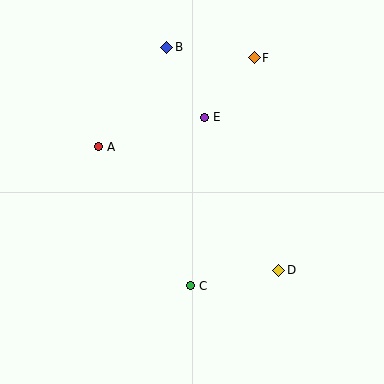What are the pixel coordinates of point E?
Point E is at (205, 117).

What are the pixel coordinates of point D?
Point D is at (279, 270).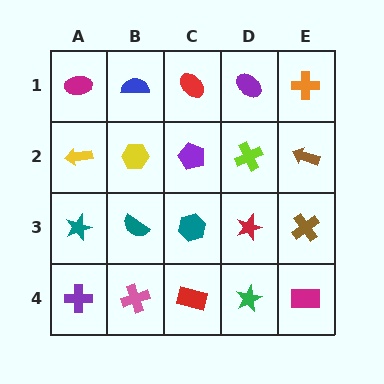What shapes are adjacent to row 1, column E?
A brown arrow (row 2, column E), a purple ellipse (row 1, column D).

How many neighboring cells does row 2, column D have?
4.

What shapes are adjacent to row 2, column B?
A blue semicircle (row 1, column B), a teal semicircle (row 3, column B), a yellow arrow (row 2, column A), a purple pentagon (row 2, column C).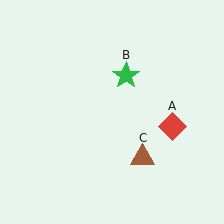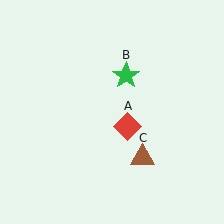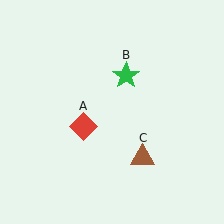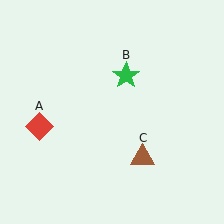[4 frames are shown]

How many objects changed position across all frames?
1 object changed position: red diamond (object A).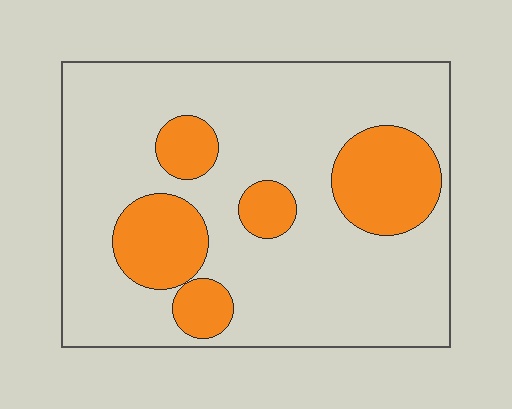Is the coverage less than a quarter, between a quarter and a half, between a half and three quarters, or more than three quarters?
Less than a quarter.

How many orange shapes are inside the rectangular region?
5.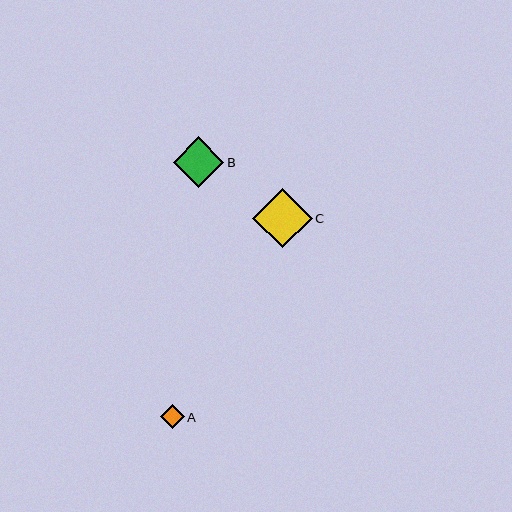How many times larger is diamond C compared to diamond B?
Diamond C is approximately 1.2 times the size of diamond B.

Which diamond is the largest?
Diamond C is the largest with a size of approximately 59 pixels.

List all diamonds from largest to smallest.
From largest to smallest: C, B, A.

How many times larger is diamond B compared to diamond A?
Diamond B is approximately 2.1 times the size of diamond A.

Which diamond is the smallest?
Diamond A is the smallest with a size of approximately 24 pixels.